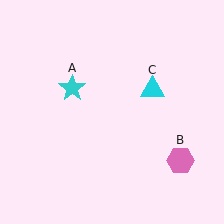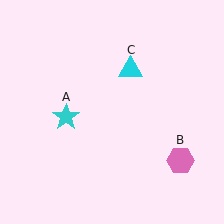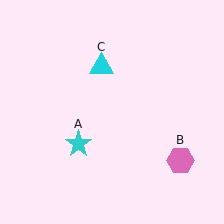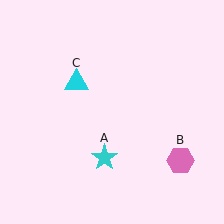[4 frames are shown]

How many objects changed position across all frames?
2 objects changed position: cyan star (object A), cyan triangle (object C).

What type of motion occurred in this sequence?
The cyan star (object A), cyan triangle (object C) rotated counterclockwise around the center of the scene.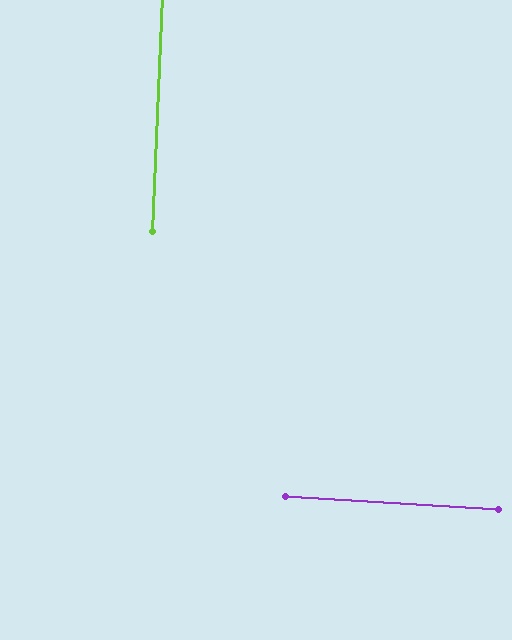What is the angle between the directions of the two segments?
Approximately 89 degrees.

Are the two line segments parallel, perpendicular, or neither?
Perpendicular — they meet at approximately 89°.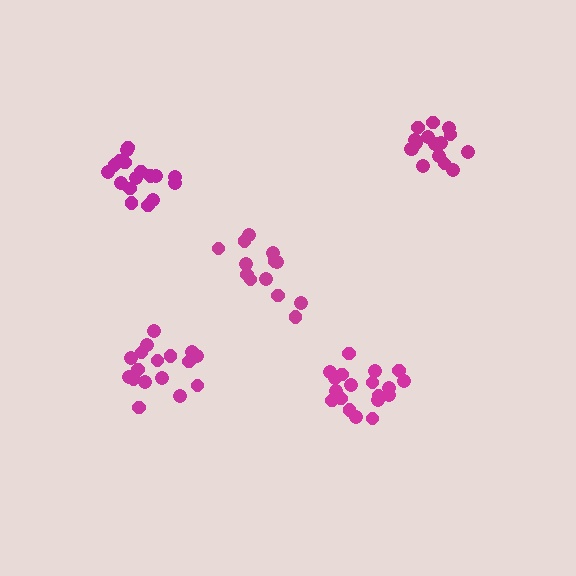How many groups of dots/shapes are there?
There are 5 groups.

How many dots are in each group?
Group 1: 17 dots, Group 2: 16 dots, Group 3: 17 dots, Group 4: 13 dots, Group 5: 19 dots (82 total).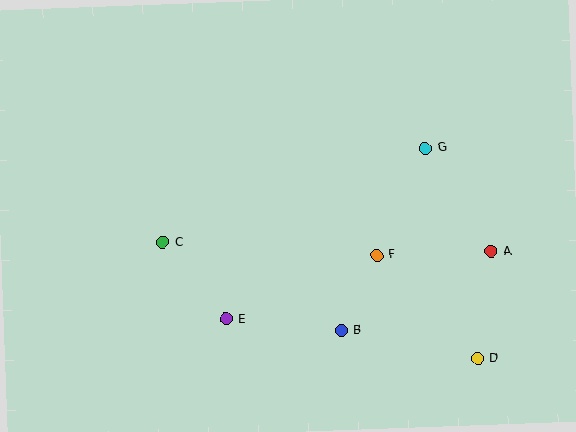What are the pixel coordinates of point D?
Point D is at (478, 359).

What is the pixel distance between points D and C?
The distance between D and C is 336 pixels.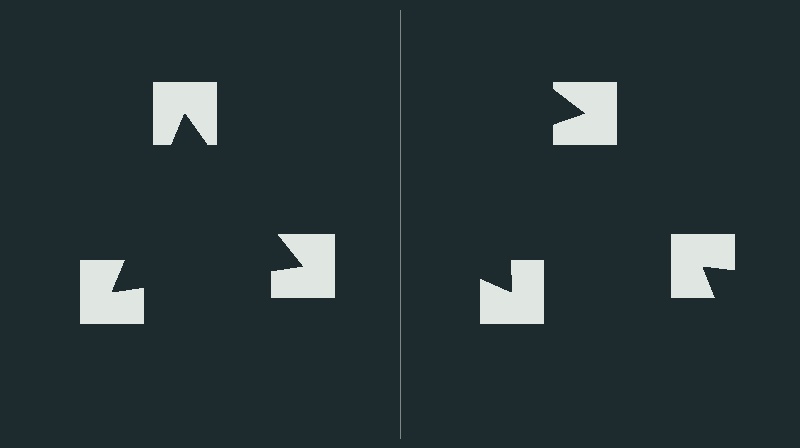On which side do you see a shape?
An illusory triangle appears on the left side. On the right side the wedge cuts are rotated, so no coherent shape forms.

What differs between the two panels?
The notched squares are positioned identically on both sides; only the wedge orientations differ. On the left they align to a triangle; on the right they are misaligned.